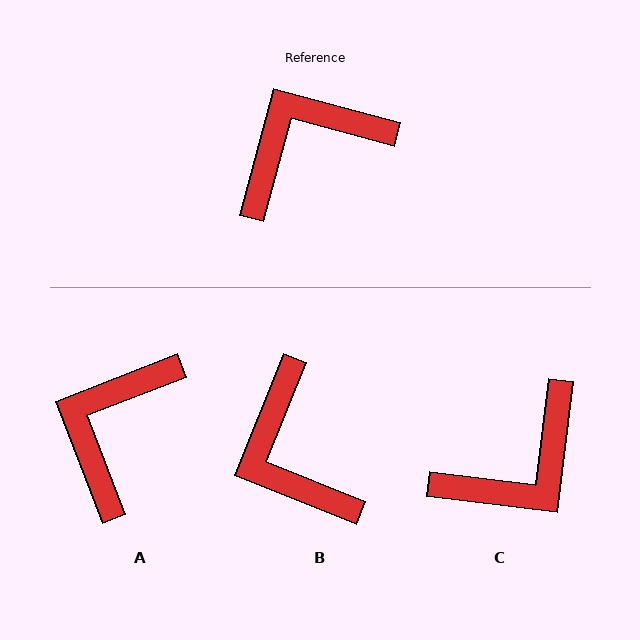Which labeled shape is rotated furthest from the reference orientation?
C, about 172 degrees away.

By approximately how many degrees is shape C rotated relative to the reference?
Approximately 172 degrees clockwise.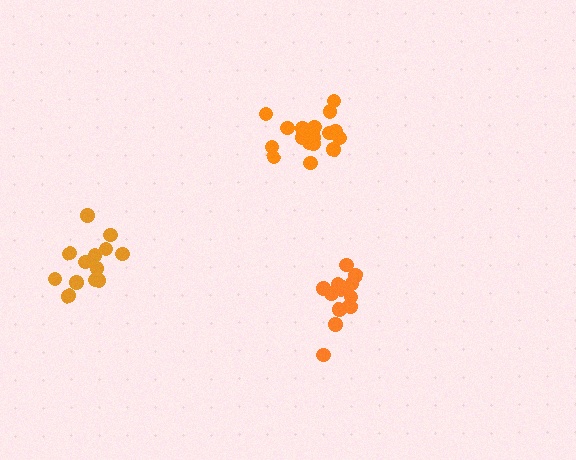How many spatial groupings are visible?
There are 3 spatial groupings.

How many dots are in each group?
Group 1: 13 dots, Group 2: 19 dots, Group 3: 14 dots (46 total).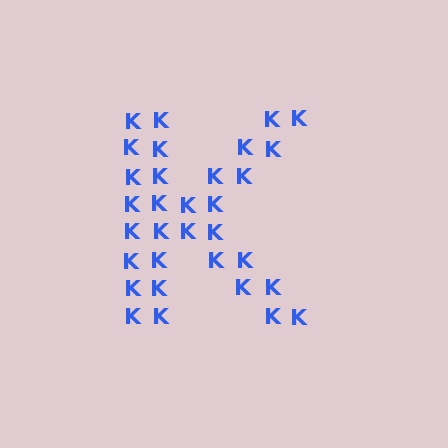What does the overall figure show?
The overall figure shows the letter K.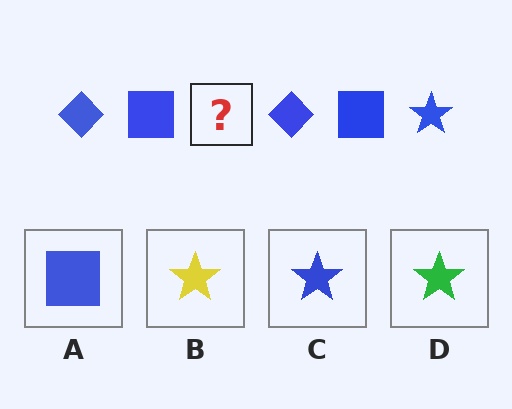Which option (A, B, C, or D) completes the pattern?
C.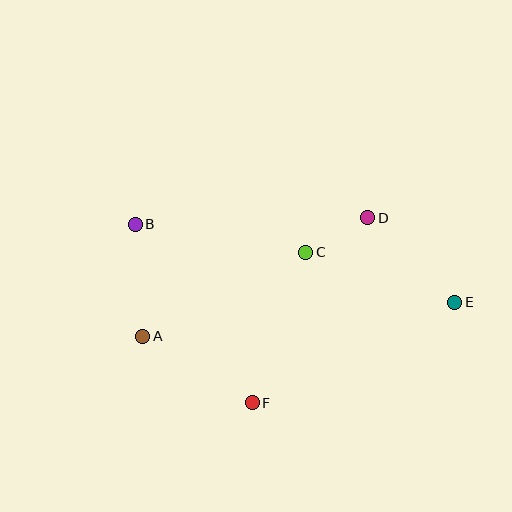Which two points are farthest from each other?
Points B and E are farthest from each other.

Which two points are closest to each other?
Points C and D are closest to each other.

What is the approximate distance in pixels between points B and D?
The distance between B and D is approximately 233 pixels.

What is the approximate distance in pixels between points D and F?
The distance between D and F is approximately 218 pixels.